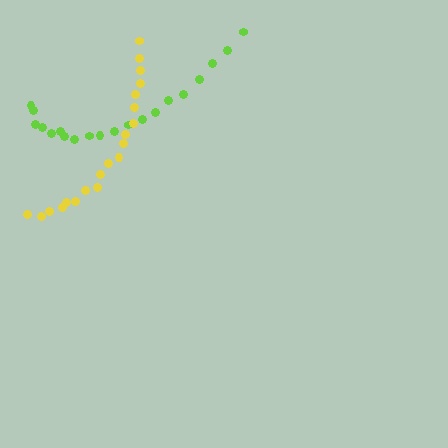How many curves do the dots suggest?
There are 2 distinct paths.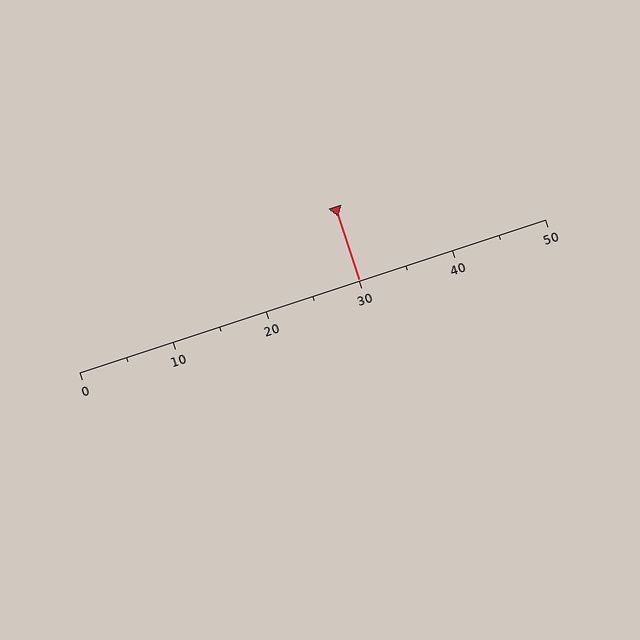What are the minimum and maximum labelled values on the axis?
The axis runs from 0 to 50.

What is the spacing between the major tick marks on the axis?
The major ticks are spaced 10 apart.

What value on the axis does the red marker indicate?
The marker indicates approximately 30.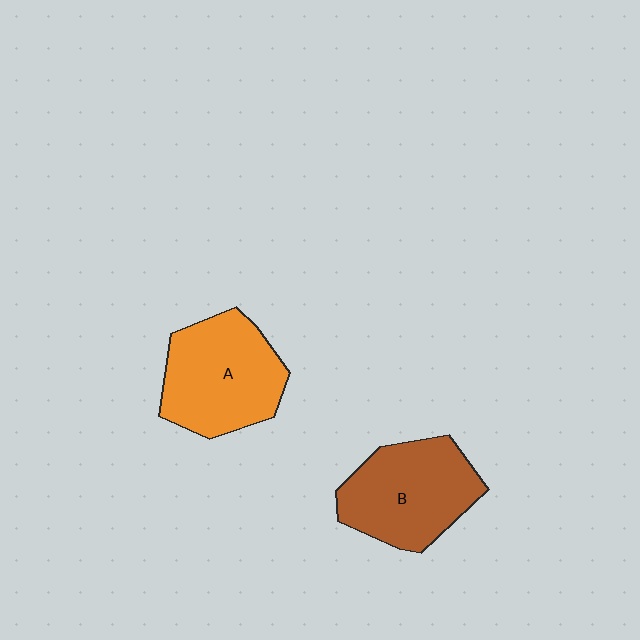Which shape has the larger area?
Shape A (orange).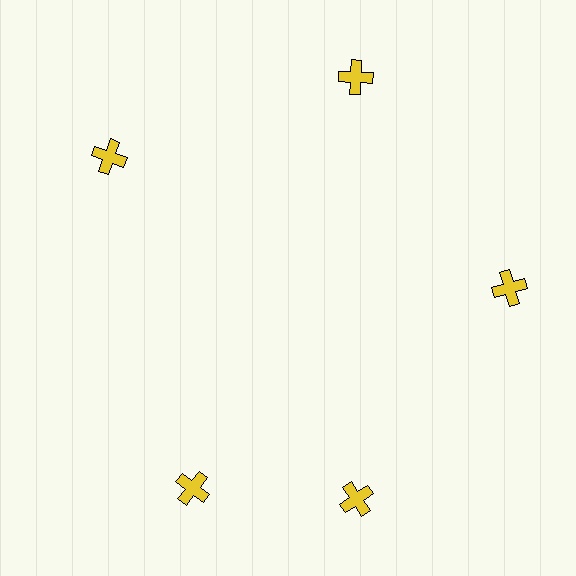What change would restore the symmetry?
The symmetry would be restored by rotating it back into even spacing with its neighbors so that all 5 crosses sit at equal angles and equal distance from the center.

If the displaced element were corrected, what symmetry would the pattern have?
It would have 5-fold rotational symmetry — the pattern would map onto itself every 72 degrees.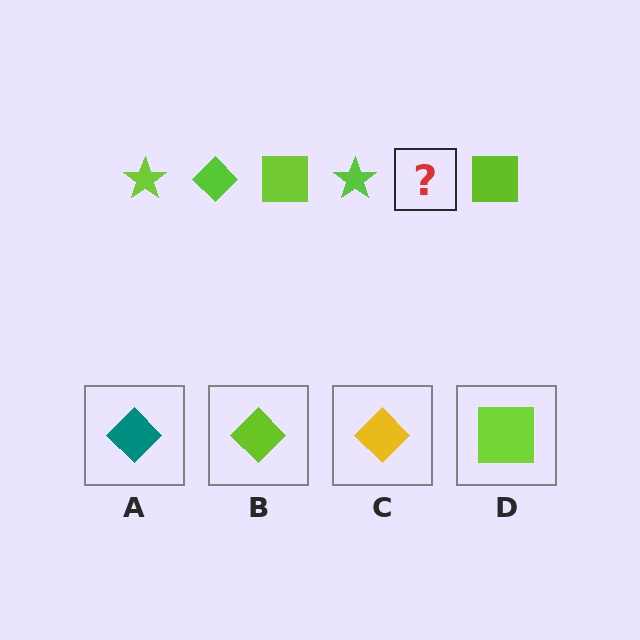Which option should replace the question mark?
Option B.